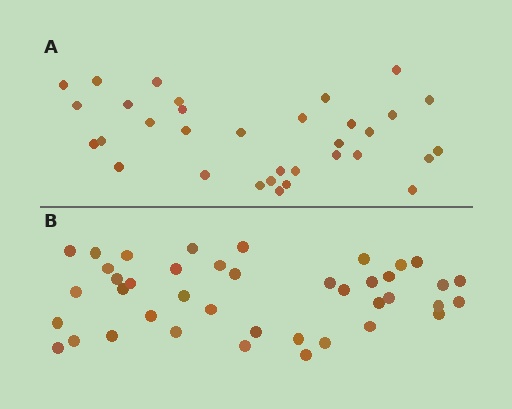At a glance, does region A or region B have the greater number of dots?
Region B (the bottom region) has more dots.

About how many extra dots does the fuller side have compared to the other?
Region B has roughly 8 or so more dots than region A.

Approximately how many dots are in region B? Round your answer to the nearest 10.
About 40 dots. (The exact count is 41, which rounds to 40.)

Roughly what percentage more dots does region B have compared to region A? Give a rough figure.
About 25% more.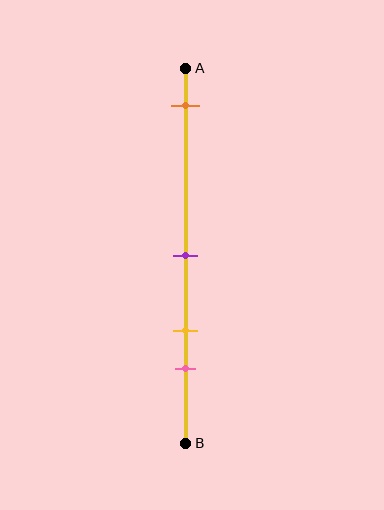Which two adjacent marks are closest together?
The yellow and pink marks are the closest adjacent pair.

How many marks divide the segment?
There are 4 marks dividing the segment.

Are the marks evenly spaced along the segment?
No, the marks are not evenly spaced.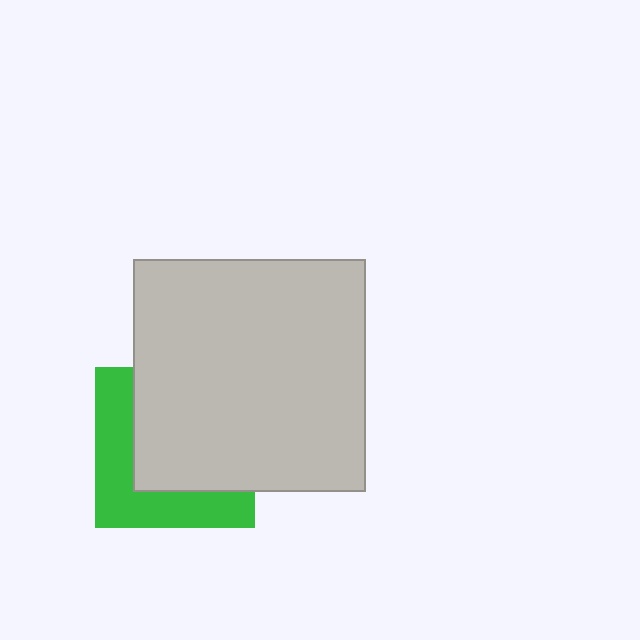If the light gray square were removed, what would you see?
You would see the complete green square.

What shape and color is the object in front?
The object in front is a light gray square.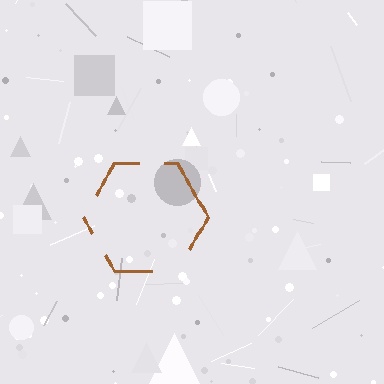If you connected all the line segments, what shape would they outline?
They would outline a hexagon.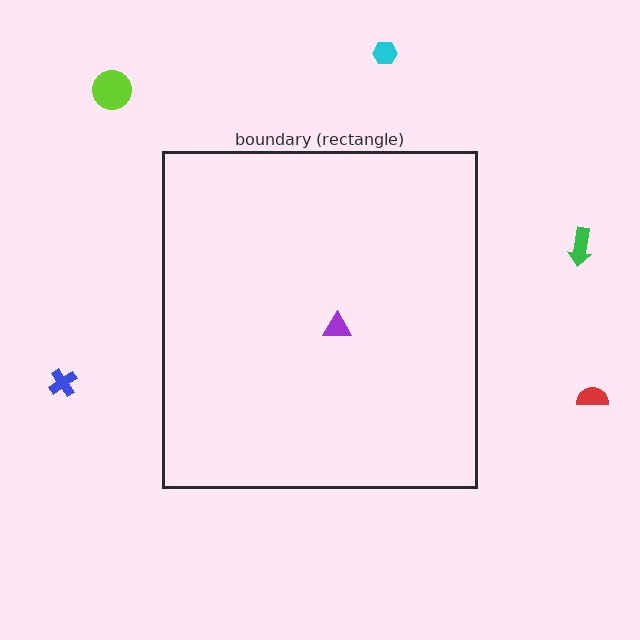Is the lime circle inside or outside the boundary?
Outside.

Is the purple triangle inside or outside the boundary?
Inside.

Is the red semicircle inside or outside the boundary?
Outside.